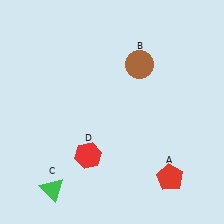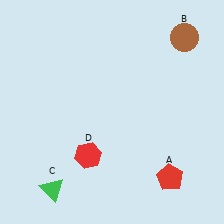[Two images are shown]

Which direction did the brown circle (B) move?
The brown circle (B) moved right.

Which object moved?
The brown circle (B) moved right.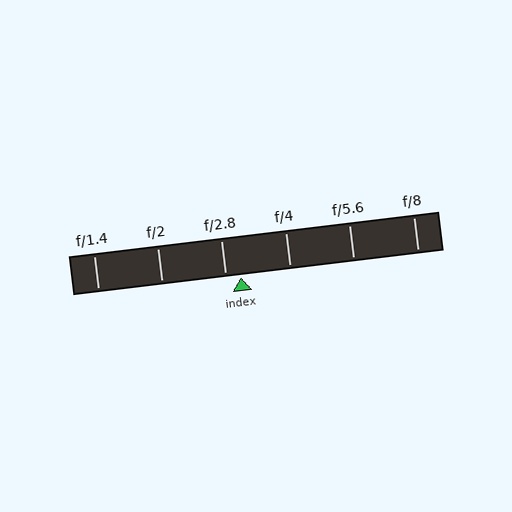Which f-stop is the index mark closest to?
The index mark is closest to f/2.8.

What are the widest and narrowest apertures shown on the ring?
The widest aperture shown is f/1.4 and the narrowest is f/8.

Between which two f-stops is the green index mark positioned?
The index mark is between f/2.8 and f/4.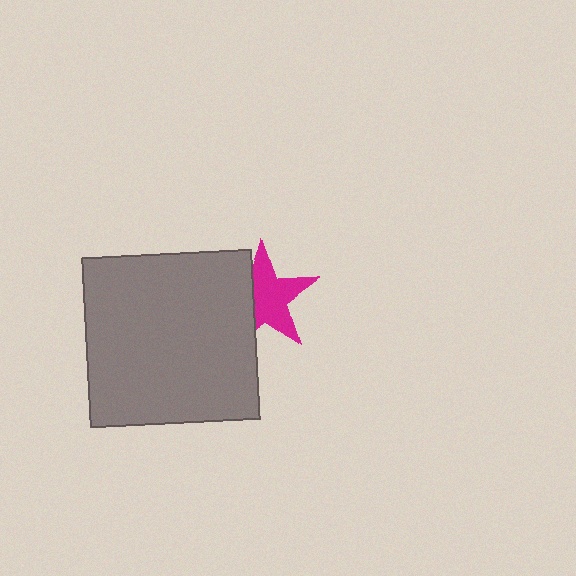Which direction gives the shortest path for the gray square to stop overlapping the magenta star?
Moving left gives the shortest separation.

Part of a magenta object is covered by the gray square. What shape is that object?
It is a star.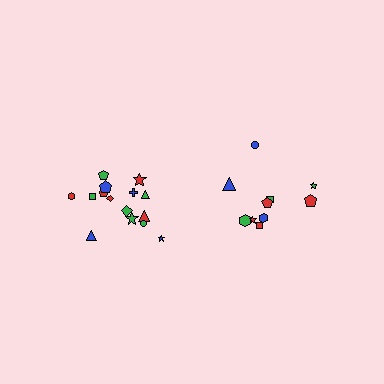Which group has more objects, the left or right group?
The left group.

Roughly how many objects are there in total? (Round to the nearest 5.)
Roughly 25 objects in total.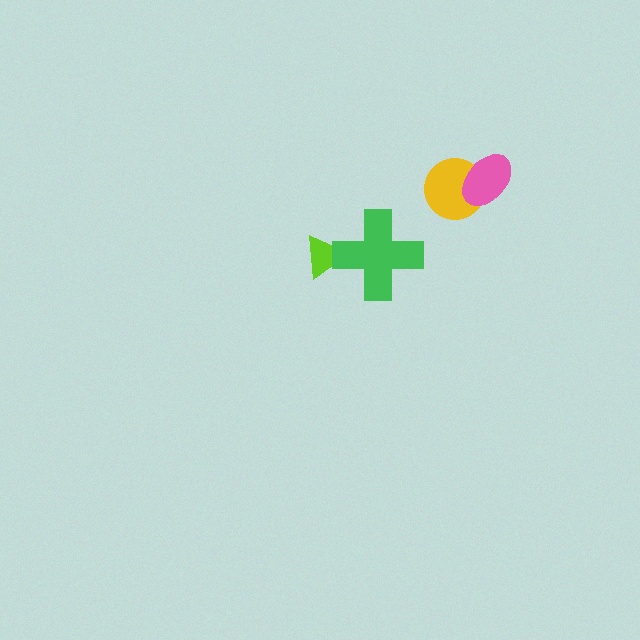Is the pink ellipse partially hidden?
No, no other shape covers it.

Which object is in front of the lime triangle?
The green cross is in front of the lime triangle.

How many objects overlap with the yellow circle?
1 object overlaps with the yellow circle.